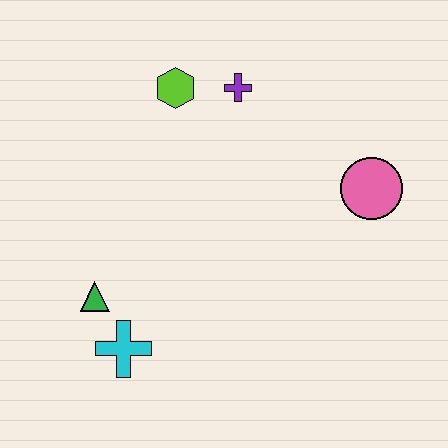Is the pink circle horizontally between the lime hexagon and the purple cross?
No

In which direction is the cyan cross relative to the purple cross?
The cyan cross is below the purple cross.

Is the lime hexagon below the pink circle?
No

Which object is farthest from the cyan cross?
The pink circle is farthest from the cyan cross.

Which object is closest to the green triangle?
The cyan cross is closest to the green triangle.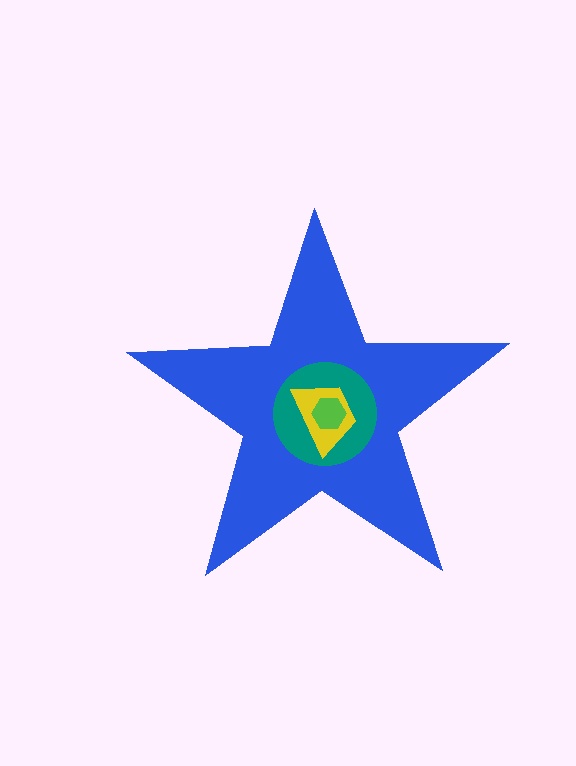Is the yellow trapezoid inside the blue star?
Yes.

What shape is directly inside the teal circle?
The yellow trapezoid.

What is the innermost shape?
The lime hexagon.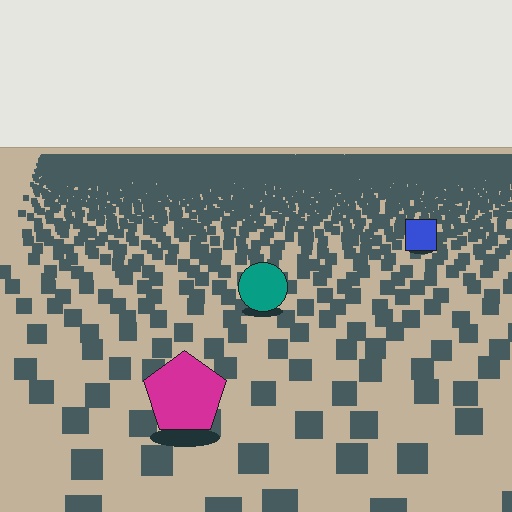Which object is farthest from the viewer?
The blue square is farthest from the viewer. It appears smaller and the ground texture around it is denser.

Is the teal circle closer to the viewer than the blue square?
Yes. The teal circle is closer — you can tell from the texture gradient: the ground texture is coarser near it.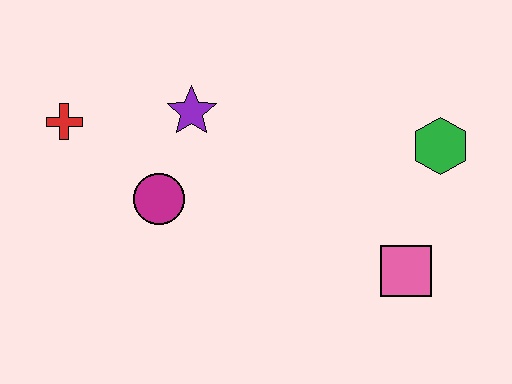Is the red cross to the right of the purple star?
No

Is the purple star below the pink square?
No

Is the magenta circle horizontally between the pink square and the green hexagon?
No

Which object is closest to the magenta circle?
The purple star is closest to the magenta circle.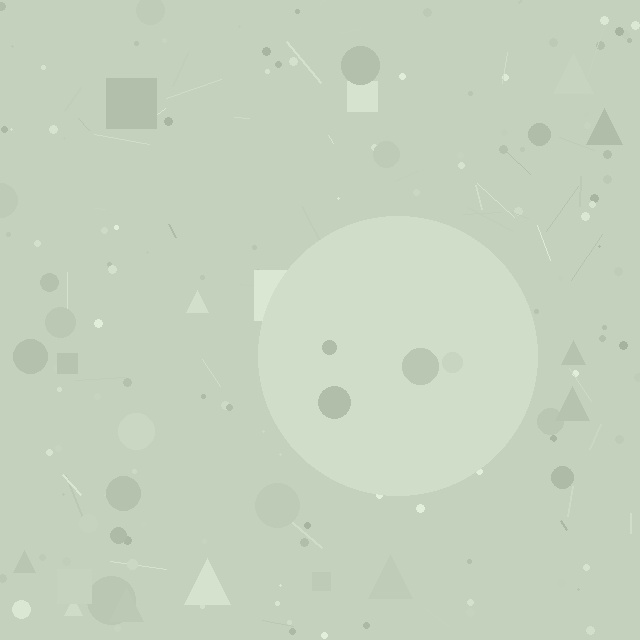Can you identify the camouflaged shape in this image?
The camouflaged shape is a circle.